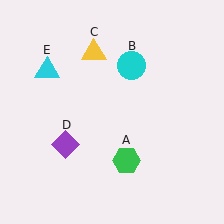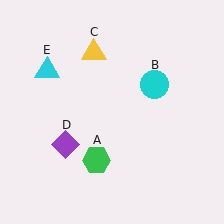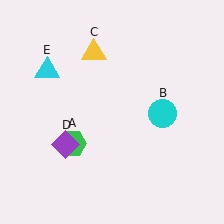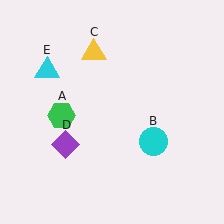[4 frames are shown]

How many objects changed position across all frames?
2 objects changed position: green hexagon (object A), cyan circle (object B).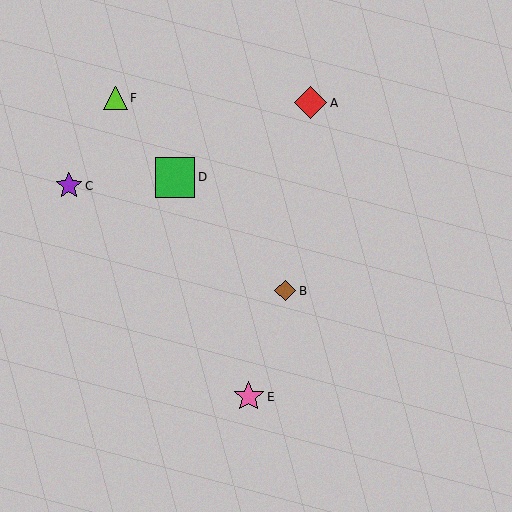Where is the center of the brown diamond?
The center of the brown diamond is at (285, 291).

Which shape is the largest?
The green square (labeled D) is the largest.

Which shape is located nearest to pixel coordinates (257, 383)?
The pink star (labeled E) at (249, 397) is nearest to that location.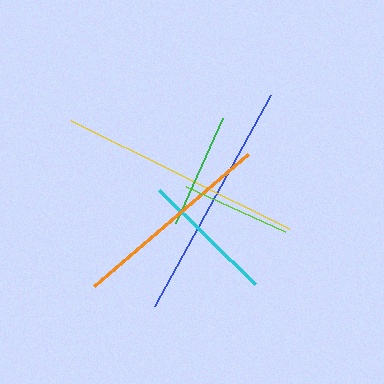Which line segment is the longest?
The yellow line is the longest at approximately 242 pixels.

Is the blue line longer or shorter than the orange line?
The blue line is longer than the orange line.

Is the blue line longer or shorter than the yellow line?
The yellow line is longer than the blue line.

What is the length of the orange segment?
The orange segment is approximately 203 pixels long.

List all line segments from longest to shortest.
From longest to shortest: yellow, blue, orange, cyan, green, lime.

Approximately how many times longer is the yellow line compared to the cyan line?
The yellow line is approximately 1.8 times the length of the cyan line.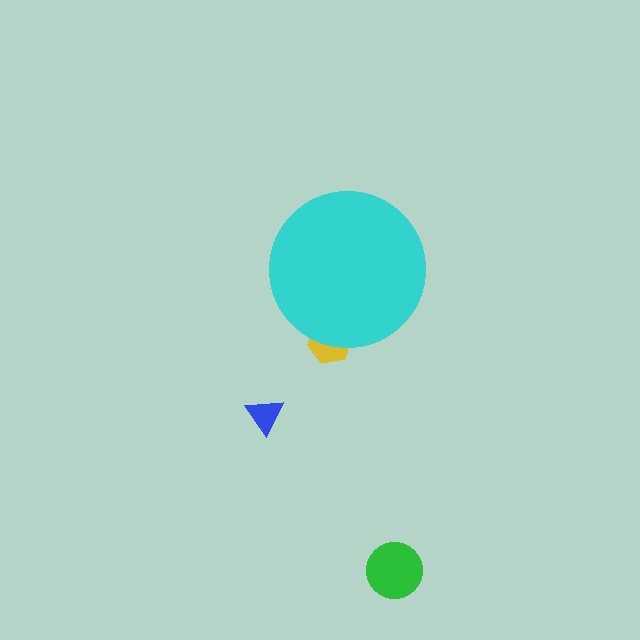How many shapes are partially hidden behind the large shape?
1 shape is partially hidden.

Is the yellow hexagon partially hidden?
Yes, the yellow hexagon is partially hidden behind the cyan circle.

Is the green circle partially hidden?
No, the green circle is fully visible.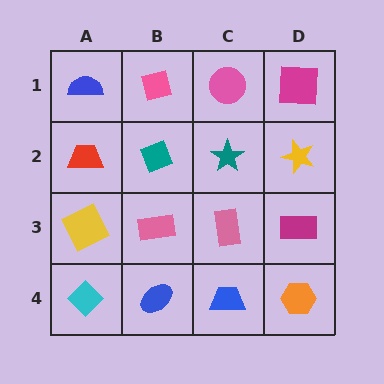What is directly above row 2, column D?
A magenta square.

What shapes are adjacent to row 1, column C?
A teal star (row 2, column C), a pink square (row 1, column B), a magenta square (row 1, column D).